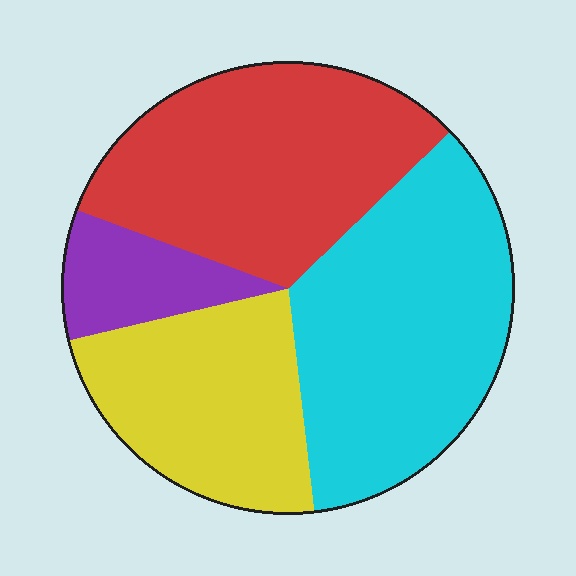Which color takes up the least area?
Purple, at roughly 10%.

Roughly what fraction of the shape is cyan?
Cyan covers around 35% of the shape.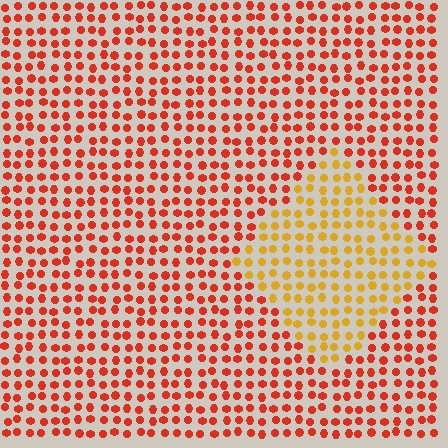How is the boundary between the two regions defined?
The boundary is defined purely by a slight shift in hue (about 39 degrees). Spacing, size, and orientation are identical on both sides.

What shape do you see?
I see a diamond.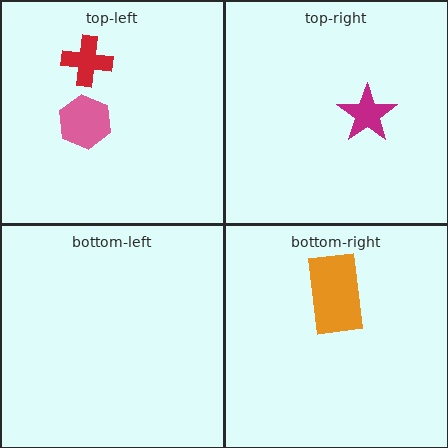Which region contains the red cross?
The top-left region.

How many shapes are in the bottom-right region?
1.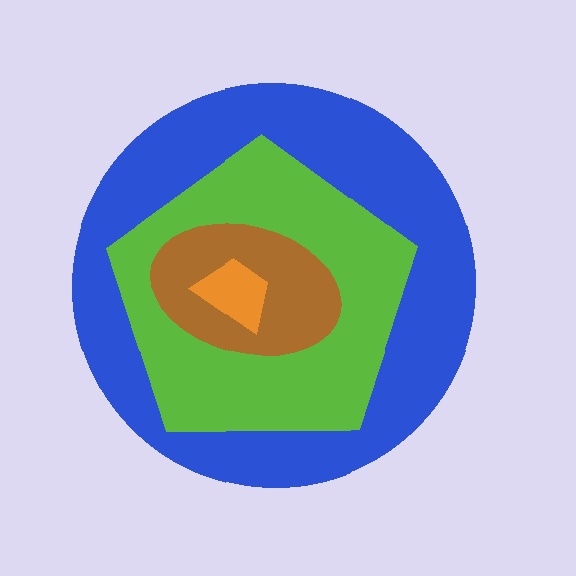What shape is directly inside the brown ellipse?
The orange trapezoid.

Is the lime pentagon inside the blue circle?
Yes.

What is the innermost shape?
The orange trapezoid.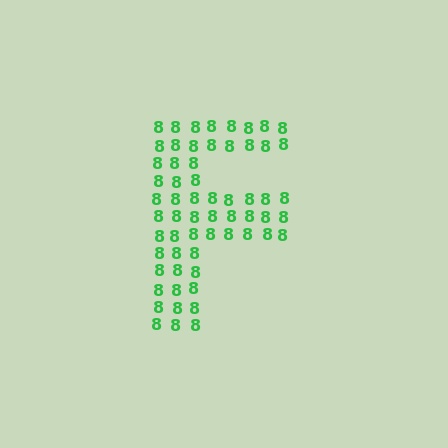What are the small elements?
The small elements are digit 8's.